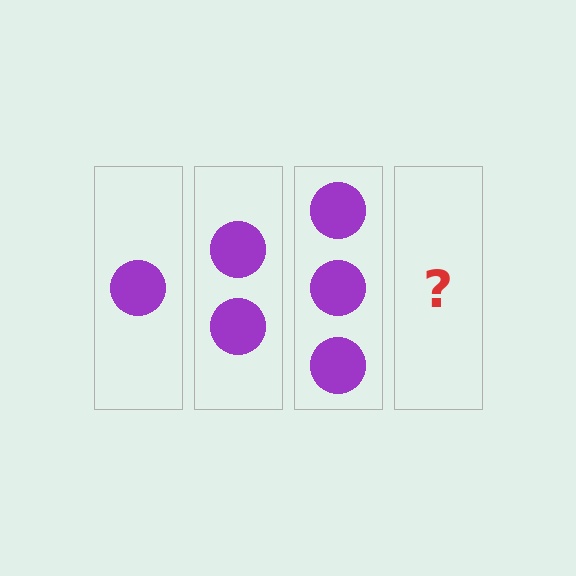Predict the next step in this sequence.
The next step is 4 circles.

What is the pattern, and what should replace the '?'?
The pattern is that each step adds one more circle. The '?' should be 4 circles.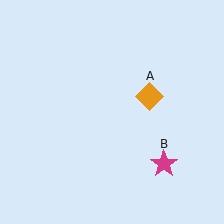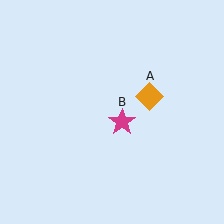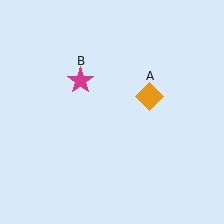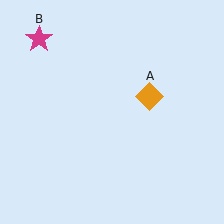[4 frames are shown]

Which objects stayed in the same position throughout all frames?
Orange diamond (object A) remained stationary.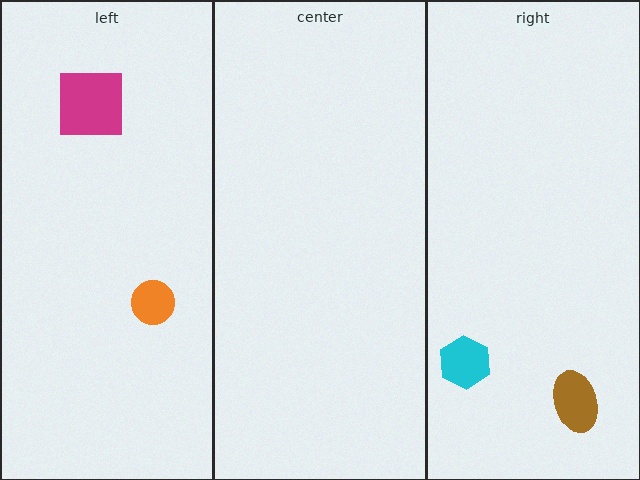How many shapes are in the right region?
2.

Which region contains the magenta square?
The left region.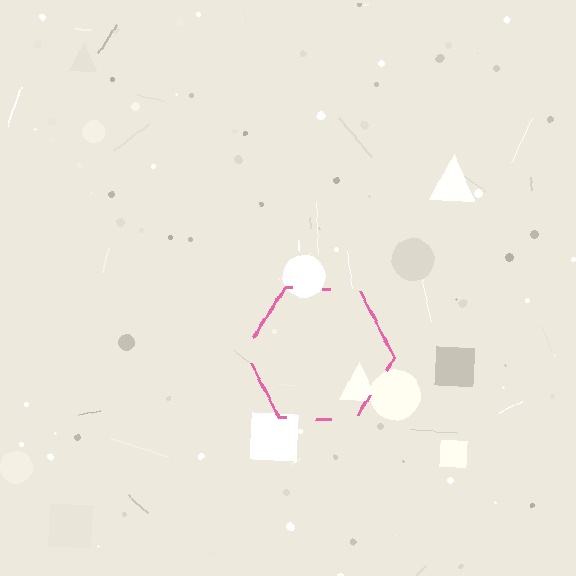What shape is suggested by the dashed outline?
The dashed outline suggests a hexagon.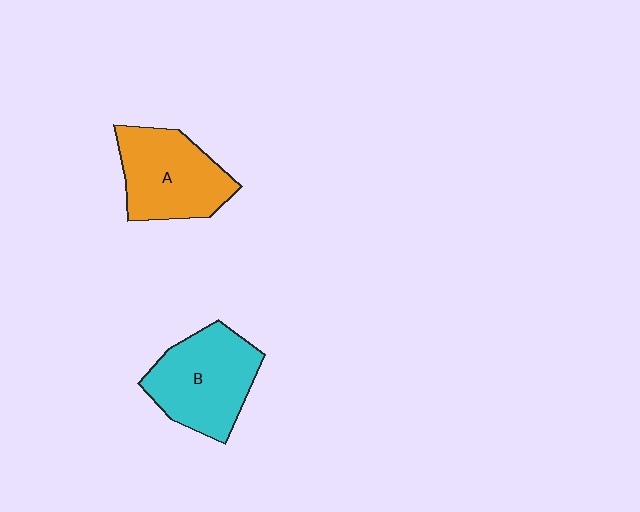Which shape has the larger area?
Shape B (cyan).